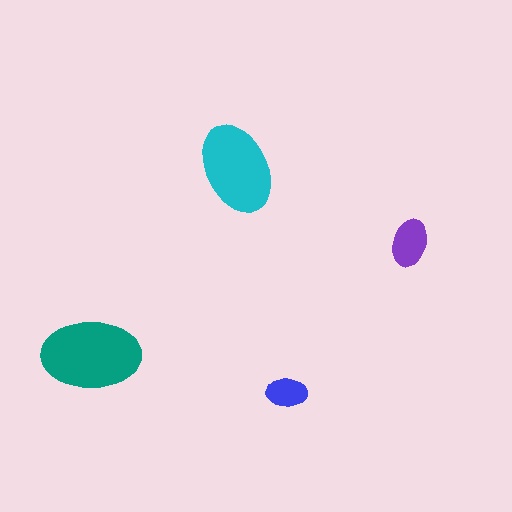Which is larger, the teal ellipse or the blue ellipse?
The teal one.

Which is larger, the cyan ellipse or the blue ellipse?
The cyan one.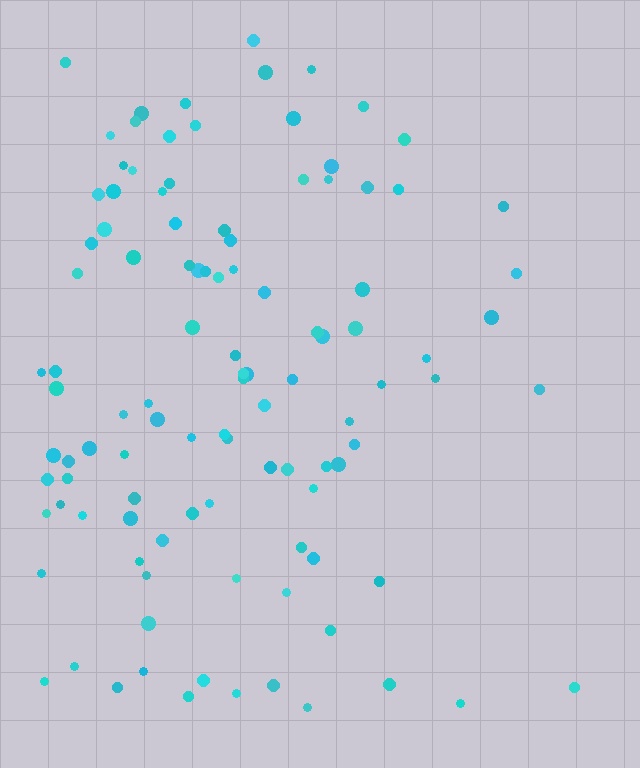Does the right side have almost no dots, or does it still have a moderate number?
Still a moderate number, just noticeably fewer than the left.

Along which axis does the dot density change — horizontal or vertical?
Horizontal.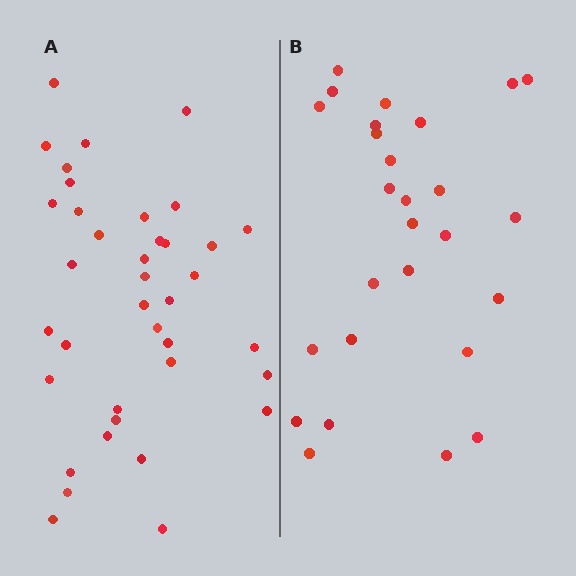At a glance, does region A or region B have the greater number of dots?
Region A (the left region) has more dots.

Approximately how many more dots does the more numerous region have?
Region A has roughly 12 or so more dots than region B.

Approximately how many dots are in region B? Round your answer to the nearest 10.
About 30 dots. (The exact count is 27, which rounds to 30.)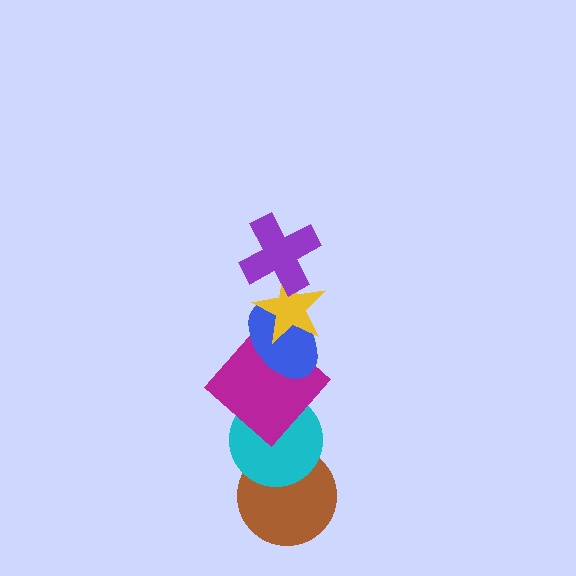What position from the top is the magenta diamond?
The magenta diamond is 4th from the top.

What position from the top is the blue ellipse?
The blue ellipse is 3rd from the top.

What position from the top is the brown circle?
The brown circle is 6th from the top.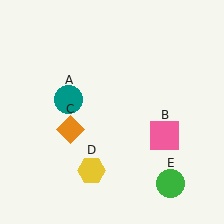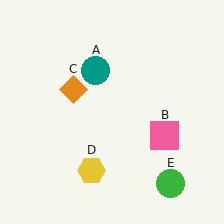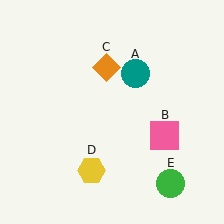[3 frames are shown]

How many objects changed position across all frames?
2 objects changed position: teal circle (object A), orange diamond (object C).